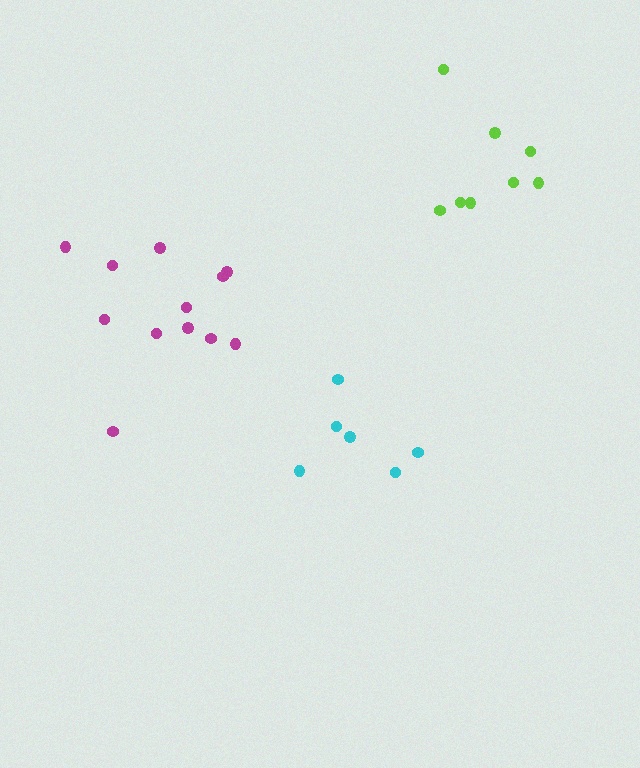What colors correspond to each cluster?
The clusters are colored: magenta, lime, cyan.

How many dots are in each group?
Group 1: 12 dots, Group 2: 8 dots, Group 3: 6 dots (26 total).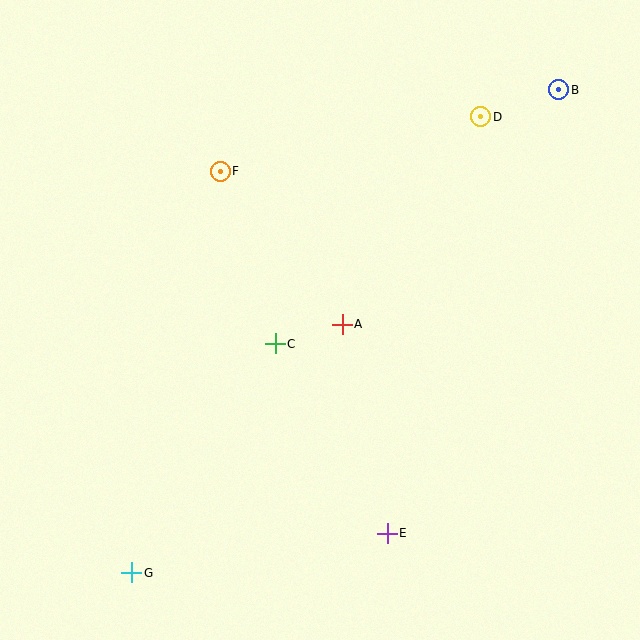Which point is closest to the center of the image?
Point A at (342, 324) is closest to the center.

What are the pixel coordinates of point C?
Point C is at (275, 344).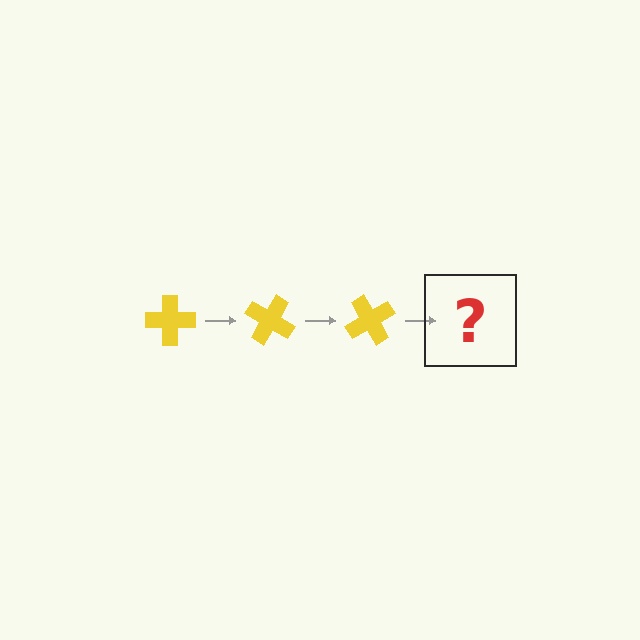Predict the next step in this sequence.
The next step is a yellow cross rotated 90 degrees.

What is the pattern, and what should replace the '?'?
The pattern is that the cross rotates 30 degrees each step. The '?' should be a yellow cross rotated 90 degrees.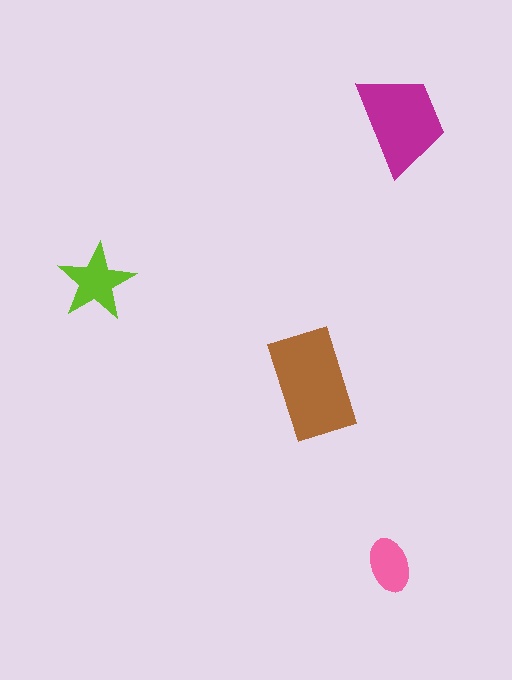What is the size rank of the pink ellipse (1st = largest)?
4th.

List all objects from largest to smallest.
The brown rectangle, the magenta trapezoid, the lime star, the pink ellipse.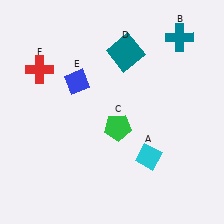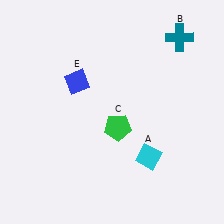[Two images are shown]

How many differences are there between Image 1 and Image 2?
There are 2 differences between the two images.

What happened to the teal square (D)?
The teal square (D) was removed in Image 2. It was in the top-right area of Image 1.